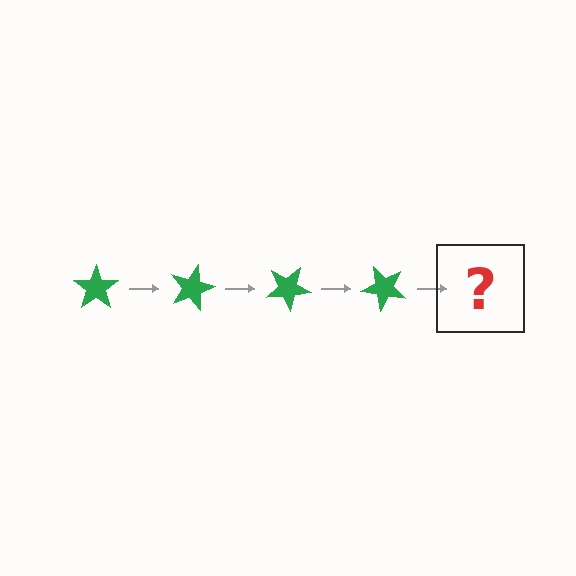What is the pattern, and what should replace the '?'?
The pattern is that the star rotates 15 degrees each step. The '?' should be a green star rotated 60 degrees.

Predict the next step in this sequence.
The next step is a green star rotated 60 degrees.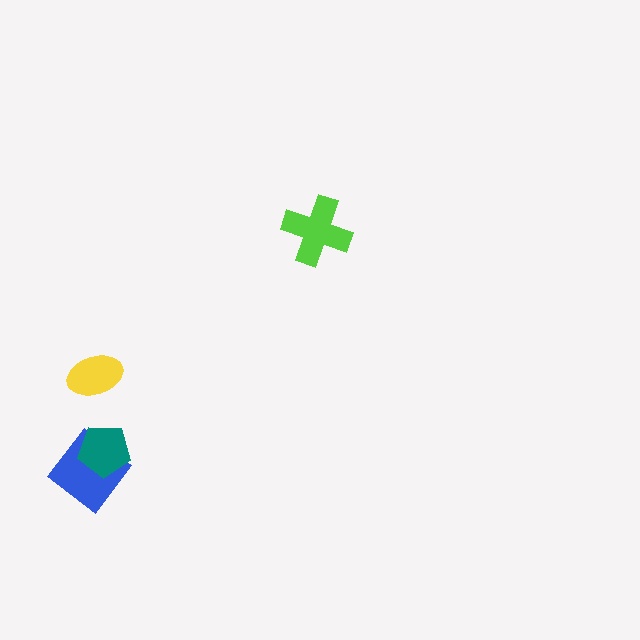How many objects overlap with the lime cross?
0 objects overlap with the lime cross.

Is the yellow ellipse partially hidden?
No, no other shape covers it.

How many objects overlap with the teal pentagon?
1 object overlaps with the teal pentagon.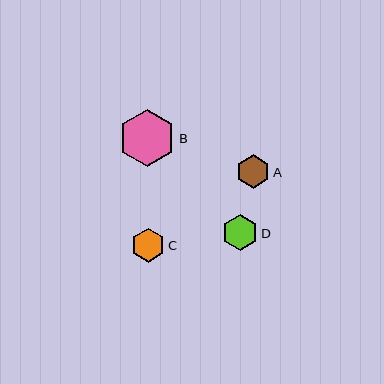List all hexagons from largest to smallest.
From largest to smallest: B, D, C, A.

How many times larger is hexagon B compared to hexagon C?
Hexagon B is approximately 1.7 times the size of hexagon C.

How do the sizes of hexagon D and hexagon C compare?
Hexagon D and hexagon C are approximately the same size.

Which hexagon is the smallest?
Hexagon A is the smallest with a size of approximately 33 pixels.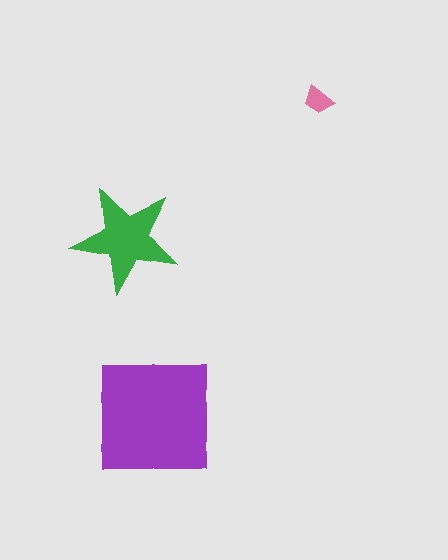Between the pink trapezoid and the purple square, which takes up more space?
The purple square.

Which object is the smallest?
The pink trapezoid.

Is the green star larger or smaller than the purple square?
Smaller.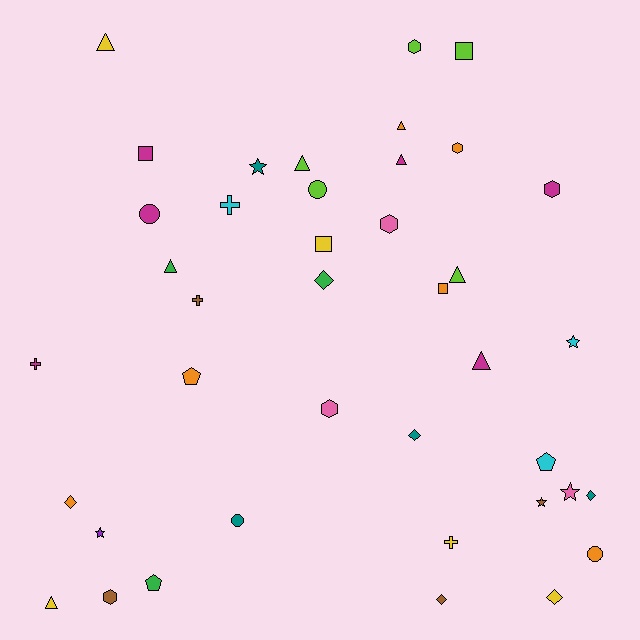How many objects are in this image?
There are 40 objects.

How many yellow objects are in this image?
There are 5 yellow objects.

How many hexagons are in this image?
There are 6 hexagons.